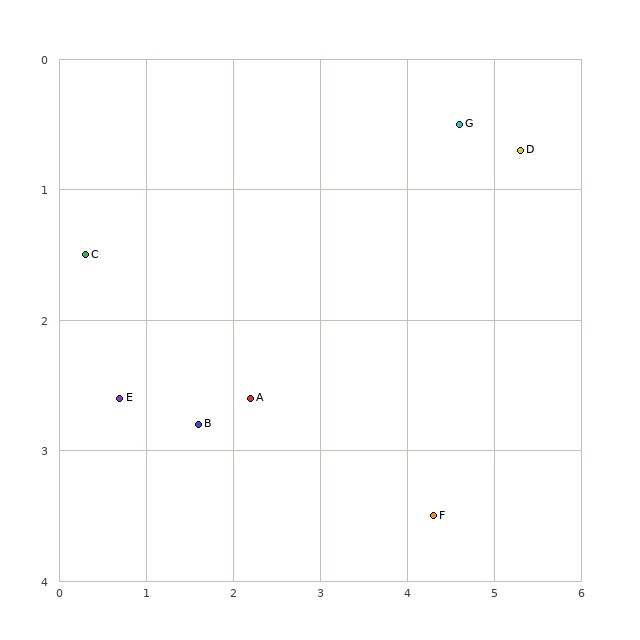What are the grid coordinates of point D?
Point D is at approximately (5.3, 0.7).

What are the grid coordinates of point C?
Point C is at approximately (0.3, 1.5).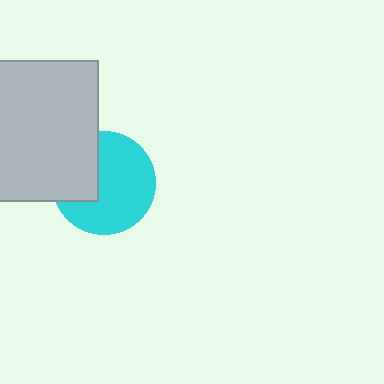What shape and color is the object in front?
The object in front is a light gray rectangle.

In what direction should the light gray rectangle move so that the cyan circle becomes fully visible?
The light gray rectangle should move left. That is the shortest direction to clear the overlap and leave the cyan circle fully visible.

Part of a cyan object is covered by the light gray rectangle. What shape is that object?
It is a circle.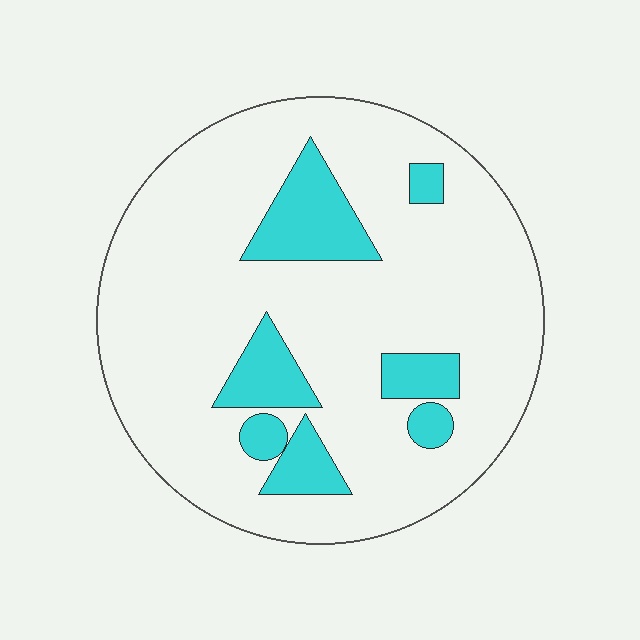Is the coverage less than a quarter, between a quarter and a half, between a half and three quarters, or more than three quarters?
Less than a quarter.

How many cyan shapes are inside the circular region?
7.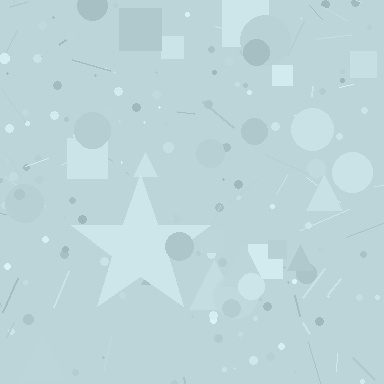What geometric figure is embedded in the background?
A star is embedded in the background.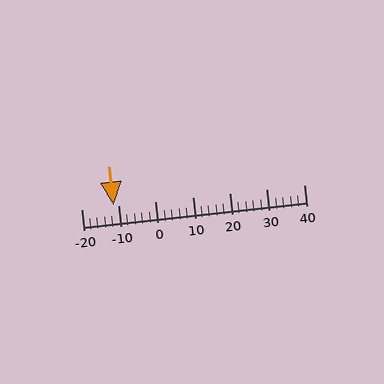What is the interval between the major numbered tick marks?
The major tick marks are spaced 10 units apart.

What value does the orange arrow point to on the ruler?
The orange arrow points to approximately -11.